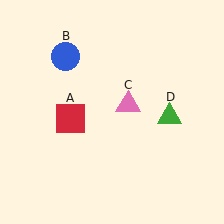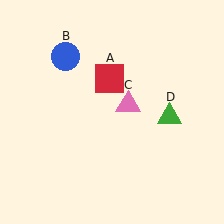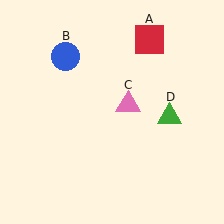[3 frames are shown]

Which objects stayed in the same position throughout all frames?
Blue circle (object B) and pink triangle (object C) and green triangle (object D) remained stationary.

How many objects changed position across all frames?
1 object changed position: red square (object A).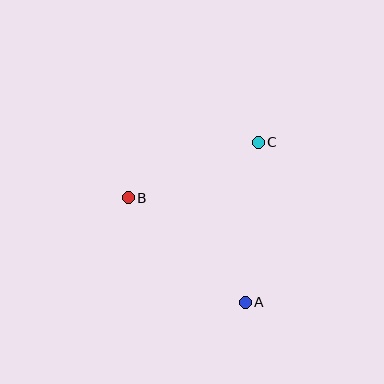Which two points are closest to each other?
Points B and C are closest to each other.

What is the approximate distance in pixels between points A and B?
The distance between A and B is approximately 157 pixels.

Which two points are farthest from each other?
Points A and C are farthest from each other.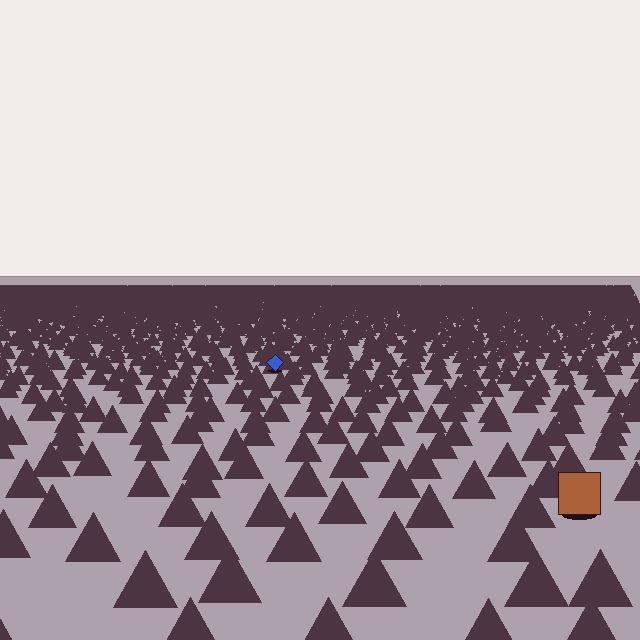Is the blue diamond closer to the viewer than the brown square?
No. The brown square is closer — you can tell from the texture gradient: the ground texture is coarser near it.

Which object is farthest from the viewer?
The blue diamond is farthest from the viewer. It appears smaller and the ground texture around it is denser.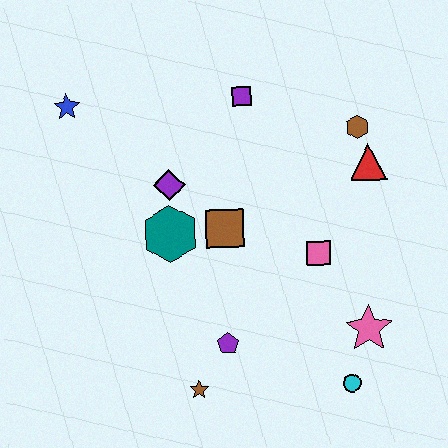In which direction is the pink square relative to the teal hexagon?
The pink square is to the right of the teal hexagon.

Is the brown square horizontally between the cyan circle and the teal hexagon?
Yes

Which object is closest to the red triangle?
The brown hexagon is closest to the red triangle.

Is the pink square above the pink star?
Yes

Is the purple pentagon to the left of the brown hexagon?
Yes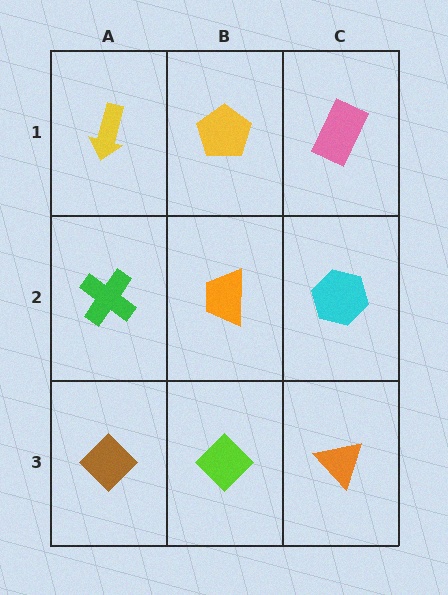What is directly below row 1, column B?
An orange trapezoid.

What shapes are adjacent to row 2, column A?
A yellow arrow (row 1, column A), a brown diamond (row 3, column A), an orange trapezoid (row 2, column B).